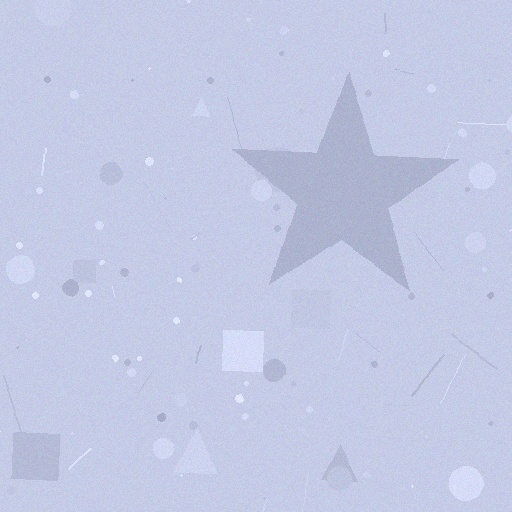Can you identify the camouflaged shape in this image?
The camouflaged shape is a star.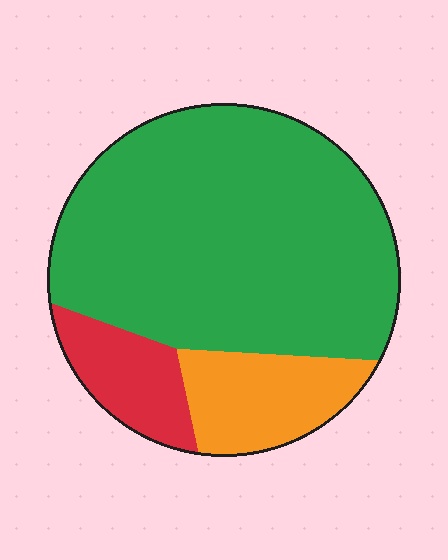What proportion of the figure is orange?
Orange covers roughly 15% of the figure.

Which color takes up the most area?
Green, at roughly 75%.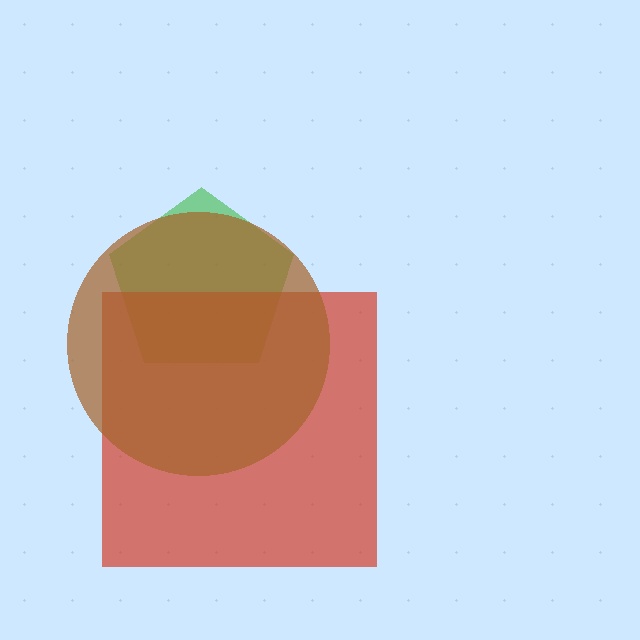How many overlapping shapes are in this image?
There are 3 overlapping shapes in the image.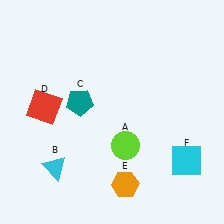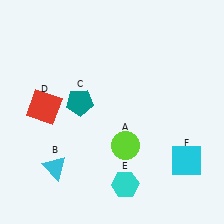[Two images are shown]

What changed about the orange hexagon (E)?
In Image 1, E is orange. In Image 2, it changed to cyan.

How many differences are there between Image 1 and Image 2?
There is 1 difference between the two images.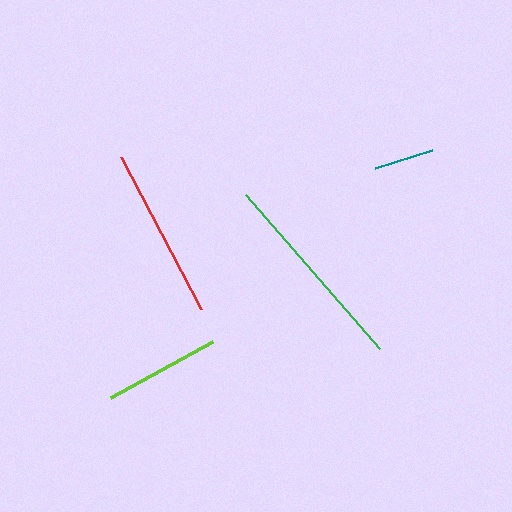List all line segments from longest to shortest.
From longest to shortest: green, red, lime, teal.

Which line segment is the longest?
The green line is the longest at approximately 204 pixels.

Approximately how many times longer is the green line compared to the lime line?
The green line is approximately 1.8 times the length of the lime line.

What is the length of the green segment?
The green segment is approximately 204 pixels long.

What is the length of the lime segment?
The lime segment is approximately 116 pixels long.